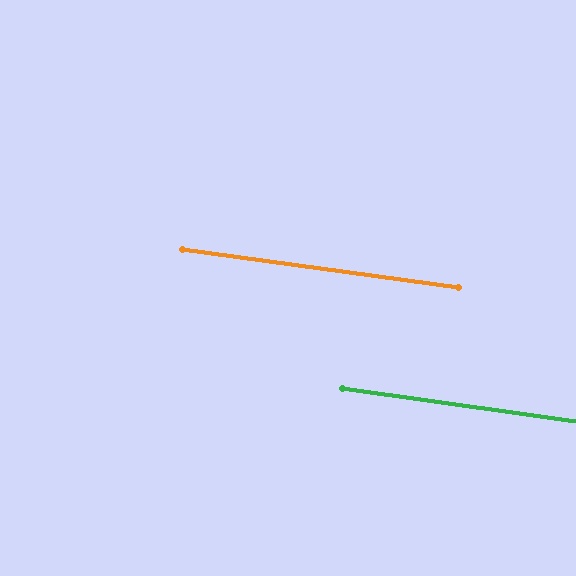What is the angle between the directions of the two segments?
Approximately 0 degrees.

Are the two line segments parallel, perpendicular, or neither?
Parallel — their directions differ by only 0.1°.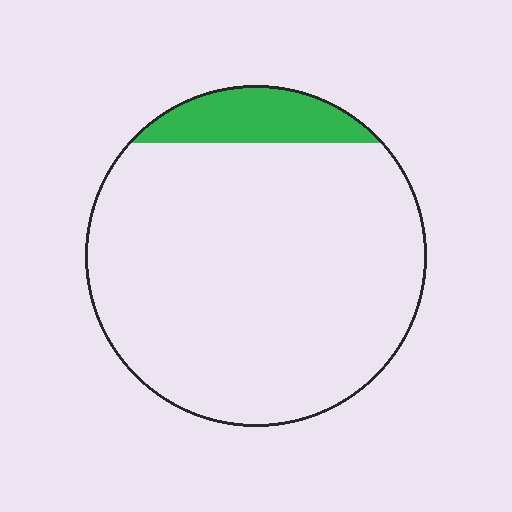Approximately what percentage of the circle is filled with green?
Approximately 10%.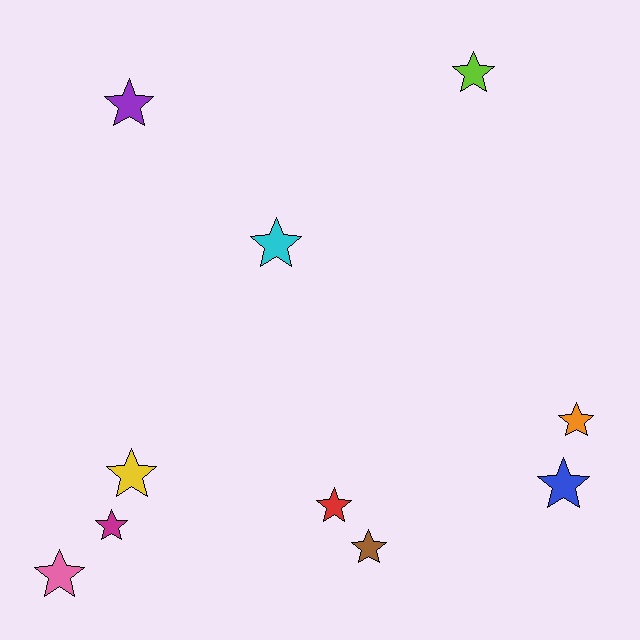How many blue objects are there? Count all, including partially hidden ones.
There is 1 blue object.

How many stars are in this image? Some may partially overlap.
There are 10 stars.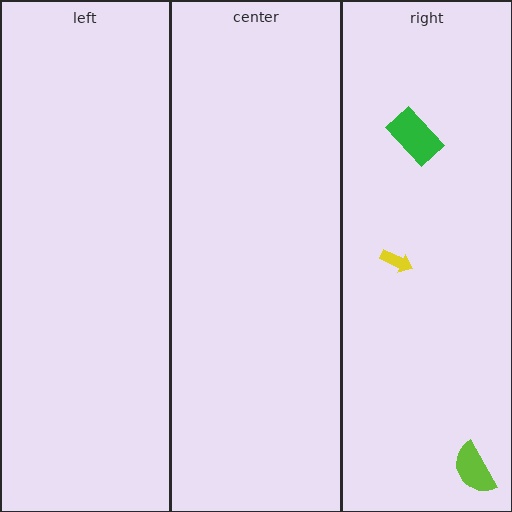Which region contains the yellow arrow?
The right region.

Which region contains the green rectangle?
The right region.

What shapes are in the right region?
The lime semicircle, the yellow arrow, the green rectangle.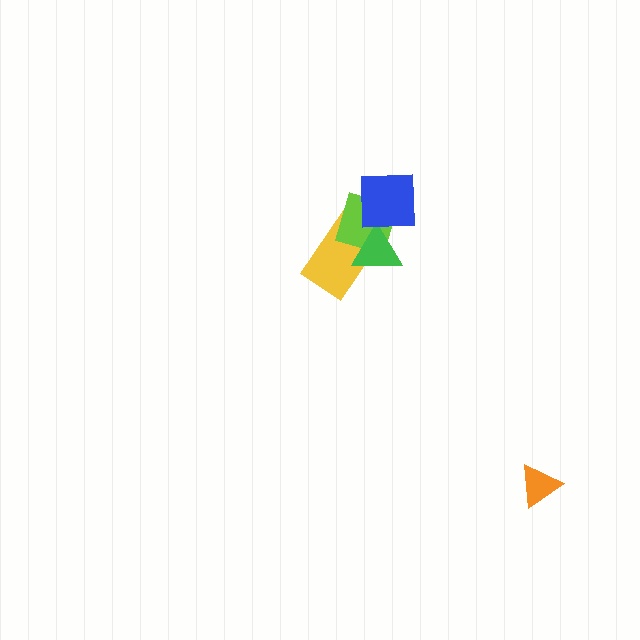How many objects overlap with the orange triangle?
0 objects overlap with the orange triangle.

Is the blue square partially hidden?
No, no other shape covers it.